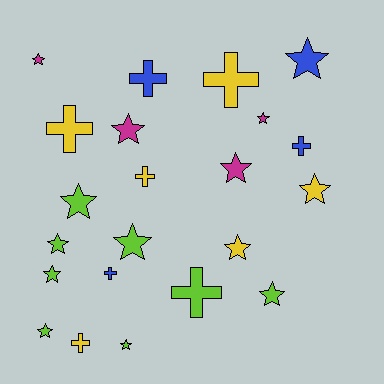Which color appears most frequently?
Lime, with 8 objects.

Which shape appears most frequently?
Star, with 14 objects.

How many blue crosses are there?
There are 3 blue crosses.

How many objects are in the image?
There are 22 objects.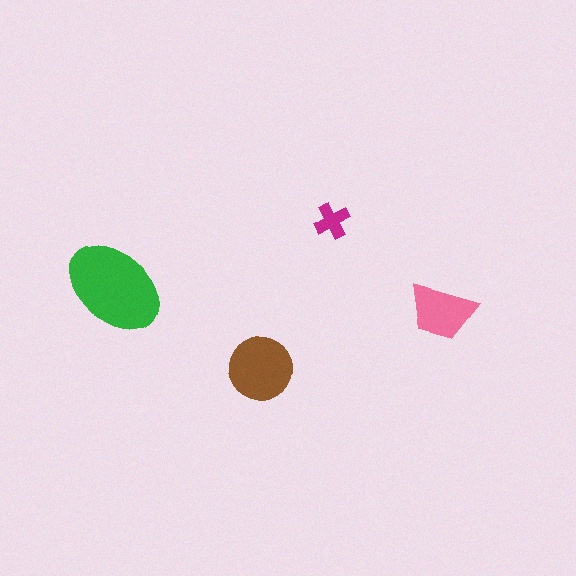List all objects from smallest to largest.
The magenta cross, the pink trapezoid, the brown circle, the green ellipse.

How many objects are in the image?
There are 4 objects in the image.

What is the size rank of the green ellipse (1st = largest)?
1st.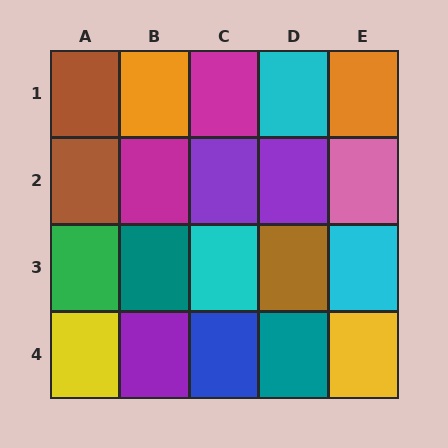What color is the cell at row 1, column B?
Orange.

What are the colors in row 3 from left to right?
Green, teal, cyan, brown, cyan.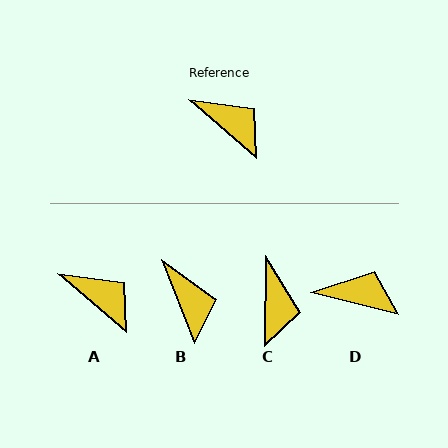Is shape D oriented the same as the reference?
No, it is off by about 27 degrees.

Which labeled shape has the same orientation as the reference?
A.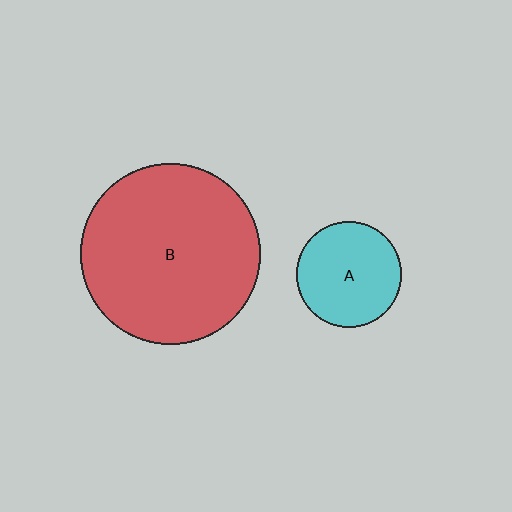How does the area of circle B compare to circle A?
Approximately 2.9 times.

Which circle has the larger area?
Circle B (red).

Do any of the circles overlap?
No, none of the circles overlap.